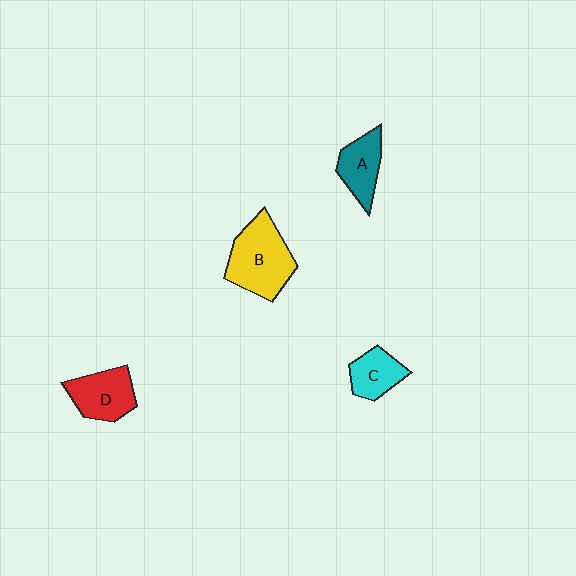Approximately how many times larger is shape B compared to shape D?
Approximately 1.4 times.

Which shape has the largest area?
Shape B (yellow).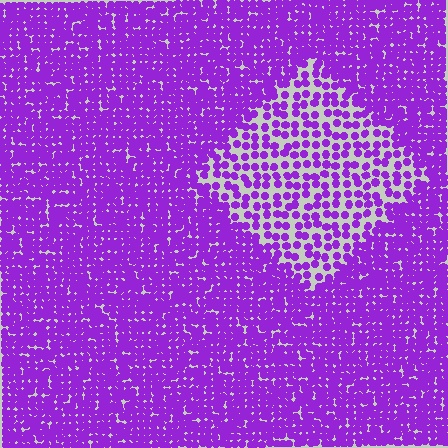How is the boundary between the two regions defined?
The boundary is defined by a change in element density (approximately 2.2x ratio). All elements are the same color, size, and shape.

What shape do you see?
I see a diamond.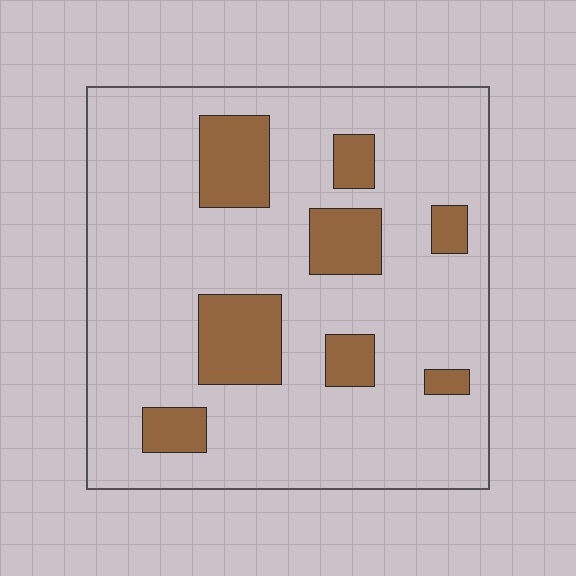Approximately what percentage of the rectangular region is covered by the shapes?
Approximately 20%.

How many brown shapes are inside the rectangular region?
8.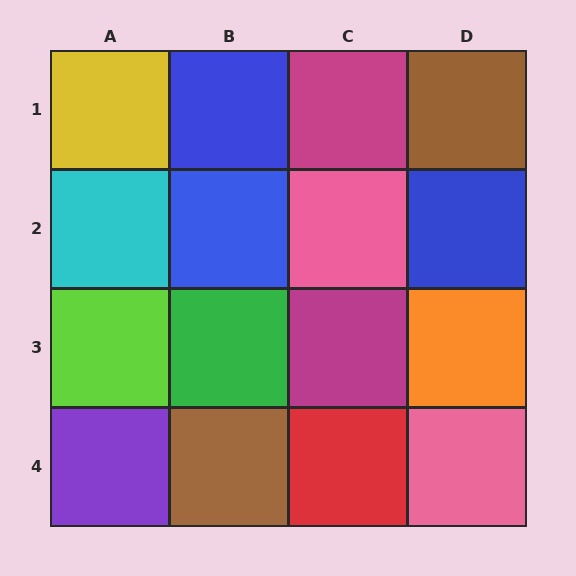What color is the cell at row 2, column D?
Blue.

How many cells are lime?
1 cell is lime.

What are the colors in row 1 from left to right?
Yellow, blue, magenta, brown.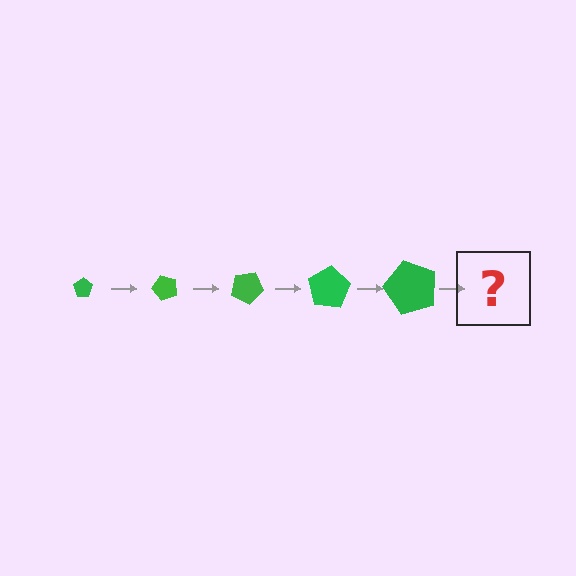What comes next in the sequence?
The next element should be a pentagon, larger than the previous one and rotated 250 degrees from the start.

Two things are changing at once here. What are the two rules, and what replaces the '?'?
The two rules are that the pentagon grows larger each step and it rotates 50 degrees each step. The '?' should be a pentagon, larger than the previous one and rotated 250 degrees from the start.